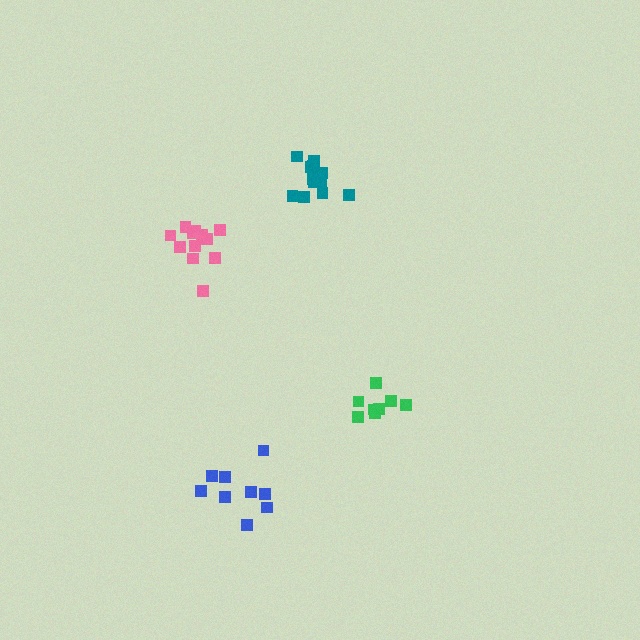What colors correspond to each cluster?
The clusters are colored: blue, teal, green, pink.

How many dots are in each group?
Group 1: 9 dots, Group 2: 12 dots, Group 3: 8 dots, Group 4: 12 dots (41 total).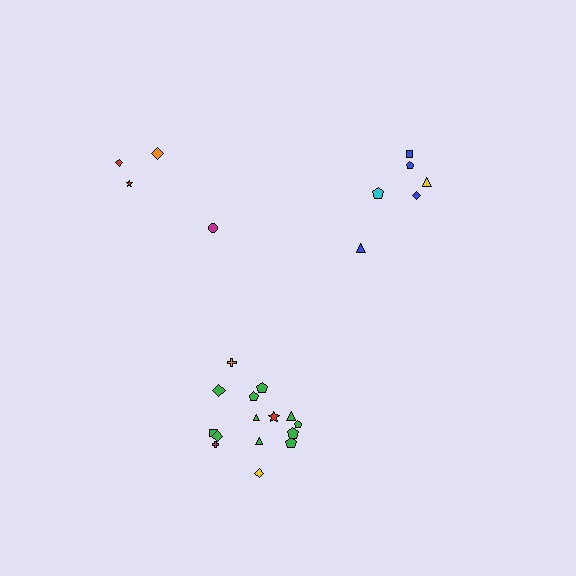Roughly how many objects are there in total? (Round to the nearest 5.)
Roughly 25 objects in total.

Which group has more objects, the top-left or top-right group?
The top-right group.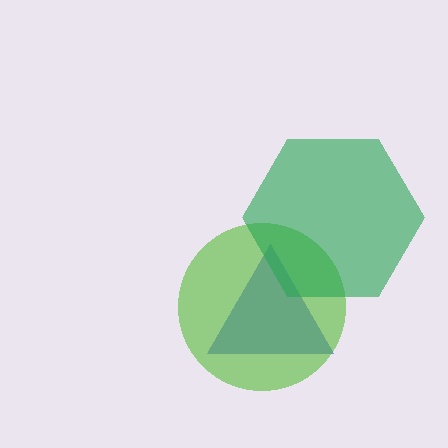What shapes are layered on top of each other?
The layered shapes are: a blue triangle, a lime circle, a green hexagon.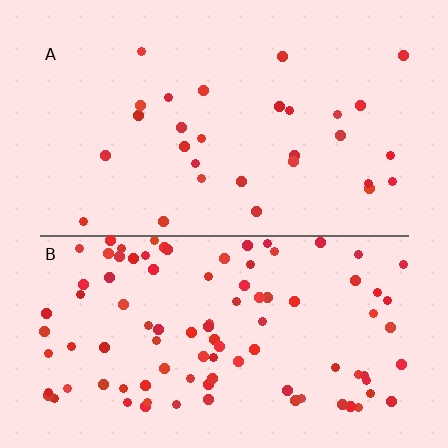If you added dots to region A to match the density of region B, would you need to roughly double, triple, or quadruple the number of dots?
Approximately triple.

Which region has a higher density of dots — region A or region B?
B (the bottom).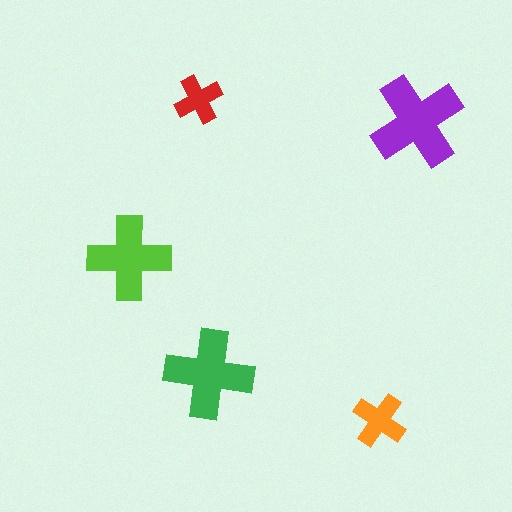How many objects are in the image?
There are 5 objects in the image.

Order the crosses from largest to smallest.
the purple one, the green one, the lime one, the orange one, the red one.